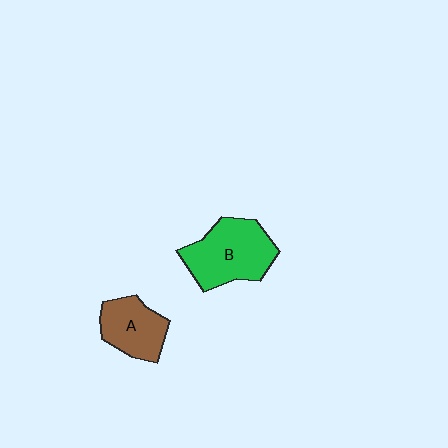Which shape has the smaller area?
Shape A (brown).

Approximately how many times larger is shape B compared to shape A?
Approximately 1.5 times.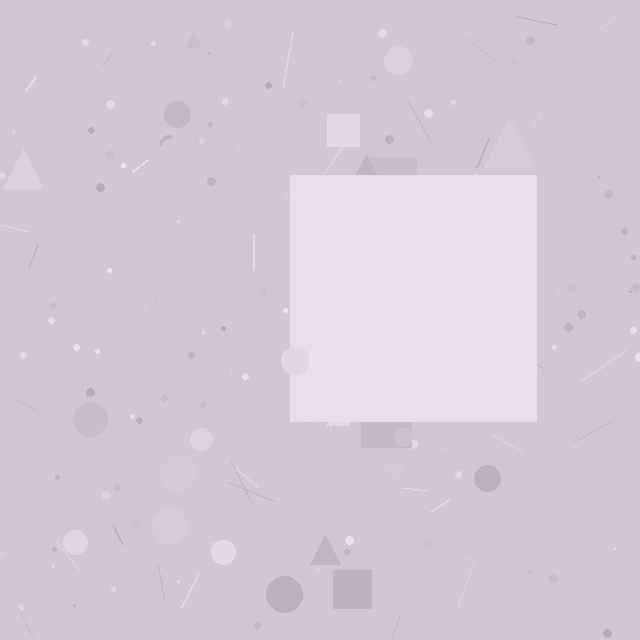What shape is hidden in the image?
A square is hidden in the image.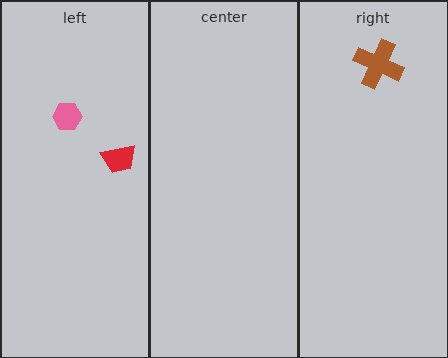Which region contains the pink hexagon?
The left region.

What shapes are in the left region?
The red trapezoid, the pink hexagon.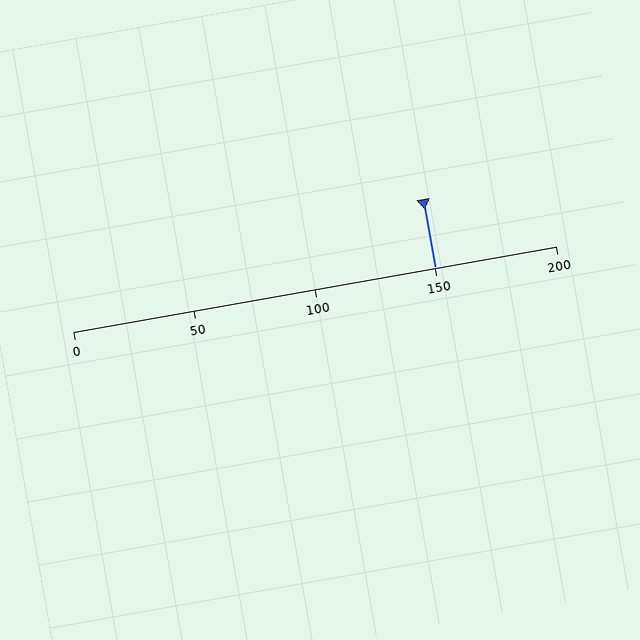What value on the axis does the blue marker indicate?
The marker indicates approximately 150.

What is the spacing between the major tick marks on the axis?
The major ticks are spaced 50 apart.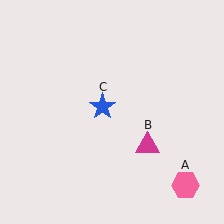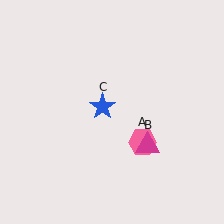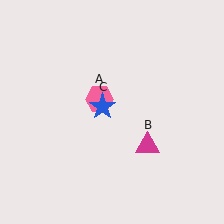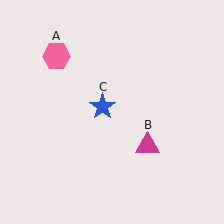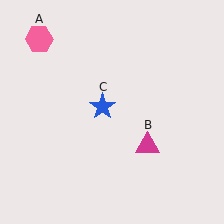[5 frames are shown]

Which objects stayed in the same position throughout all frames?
Magenta triangle (object B) and blue star (object C) remained stationary.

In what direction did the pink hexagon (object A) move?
The pink hexagon (object A) moved up and to the left.